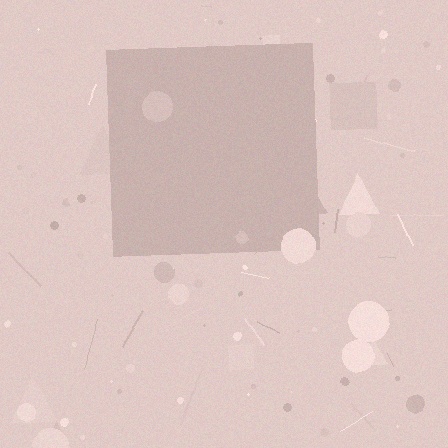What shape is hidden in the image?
A square is hidden in the image.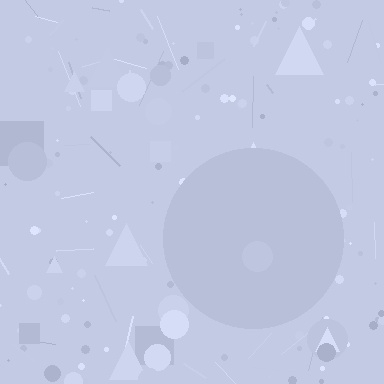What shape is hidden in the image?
A circle is hidden in the image.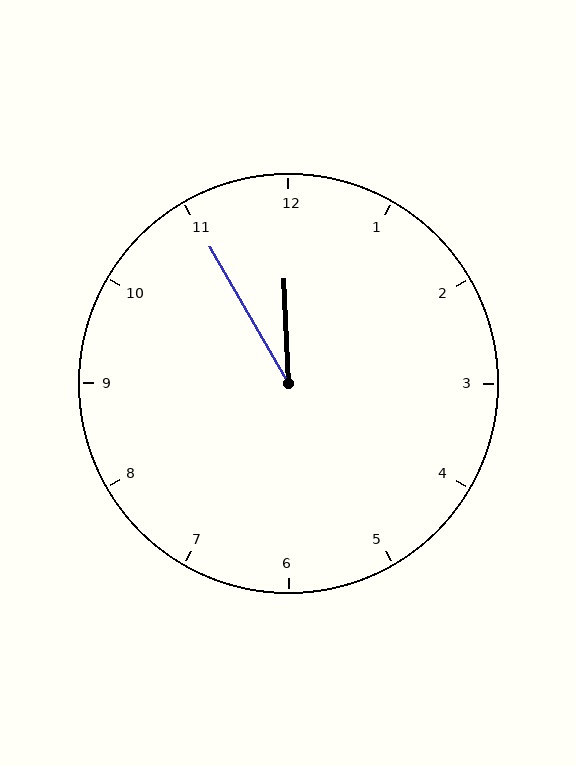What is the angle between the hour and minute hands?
Approximately 28 degrees.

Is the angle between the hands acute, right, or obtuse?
It is acute.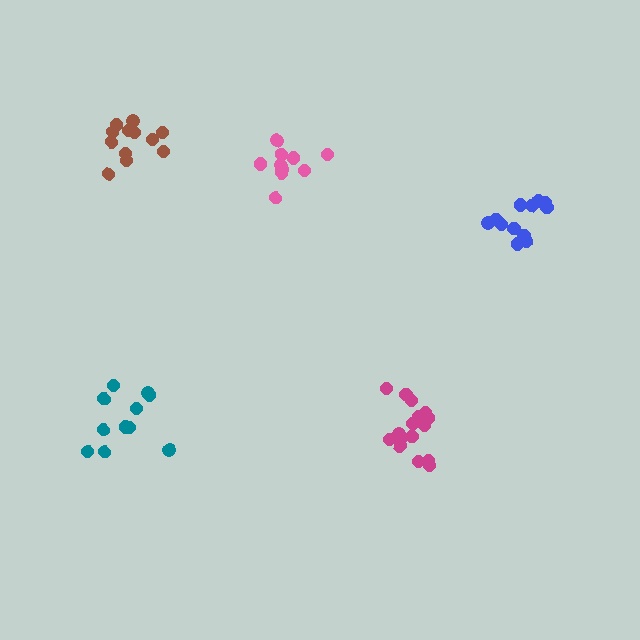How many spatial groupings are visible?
There are 5 spatial groupings.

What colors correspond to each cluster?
The clusters are colored: magenta, teal, blue, pink, brown.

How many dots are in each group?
Group 1: 16 dots, Group 2: 11 dots, Group 3: 12 dots, Group 4: 10 dots, Group 5: 12 dots (61 total).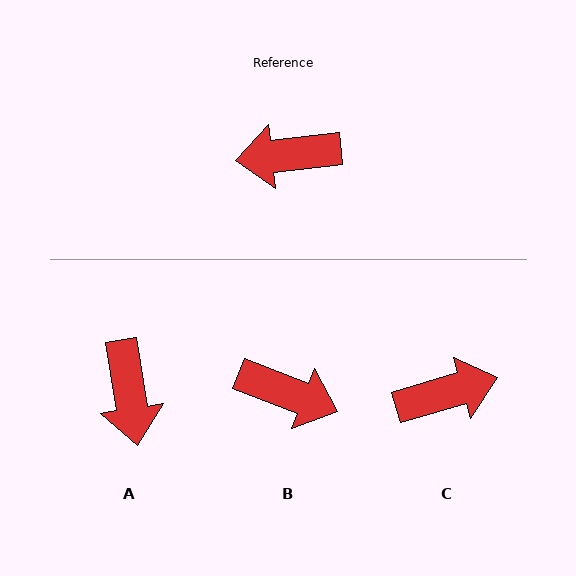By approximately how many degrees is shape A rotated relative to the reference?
Approximately 93 degrees counter-clockwise.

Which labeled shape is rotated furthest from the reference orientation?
C, about 170 degrees away.